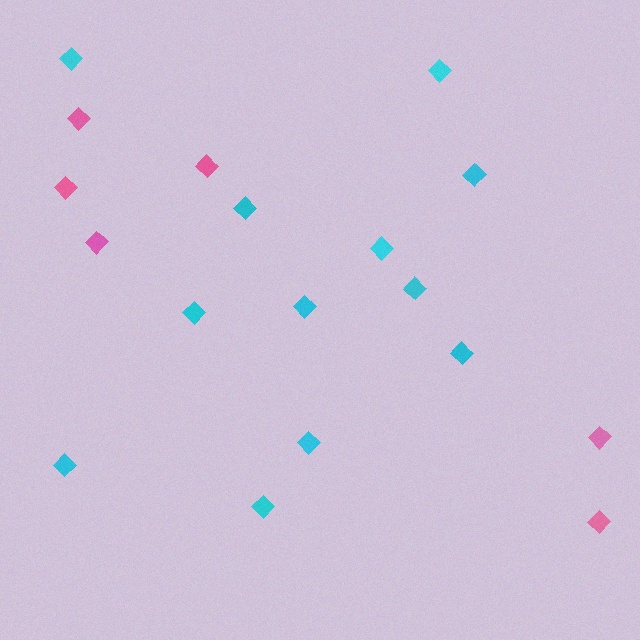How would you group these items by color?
There are 2 groups: one group of cyan diamonds (12) and one group of pink diamonds (6).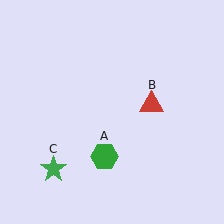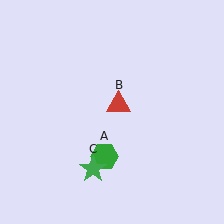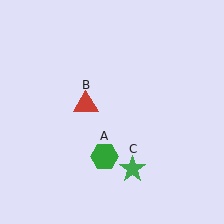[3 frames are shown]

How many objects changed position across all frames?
2 objects changed position: red triangle (object B), green star (object C).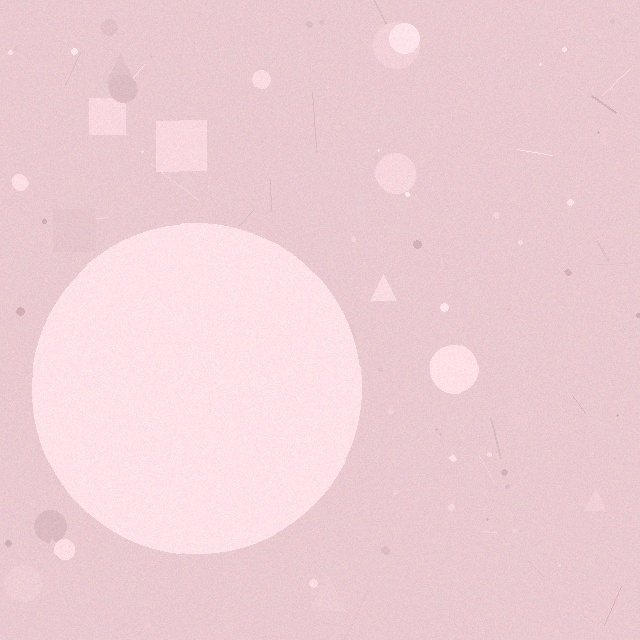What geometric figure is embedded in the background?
A circle is embedded in the background.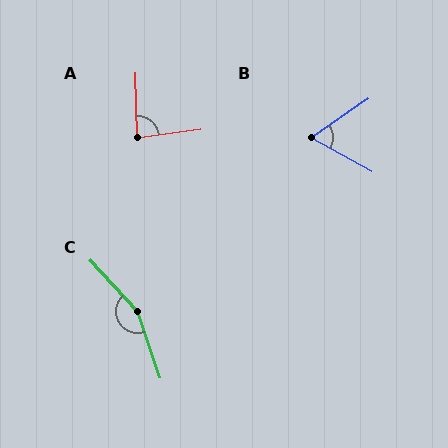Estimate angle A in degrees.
Approximately 83 degrees.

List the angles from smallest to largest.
B (64°), A (83°), C (156°).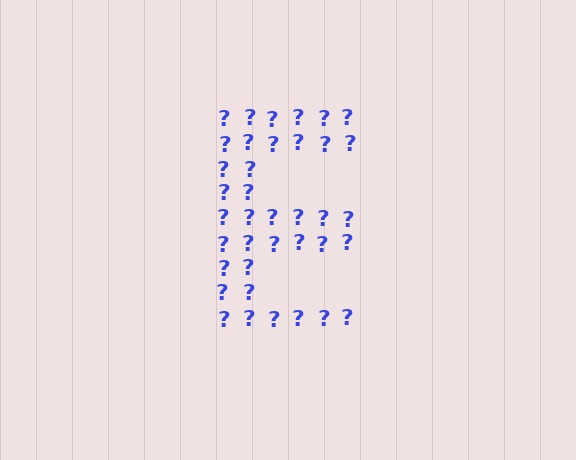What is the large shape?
The large shape is the letter E.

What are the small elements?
The small elements are question marks.